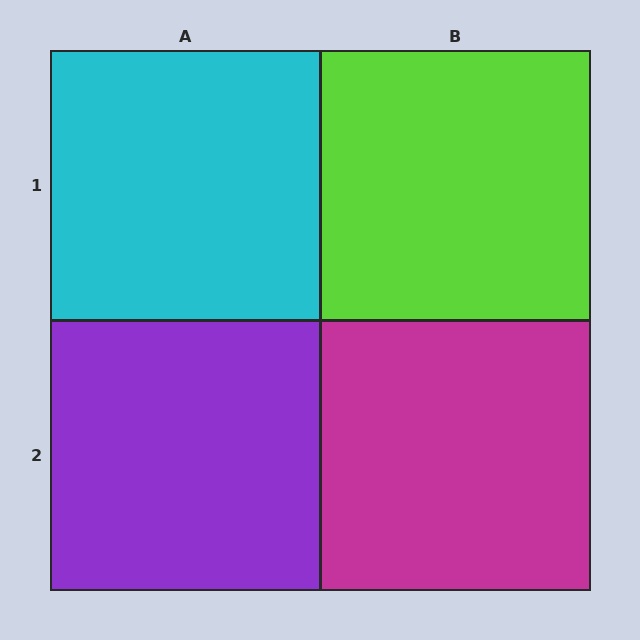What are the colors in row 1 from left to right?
Cyan, lime.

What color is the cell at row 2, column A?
Purple.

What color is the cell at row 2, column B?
Magenta.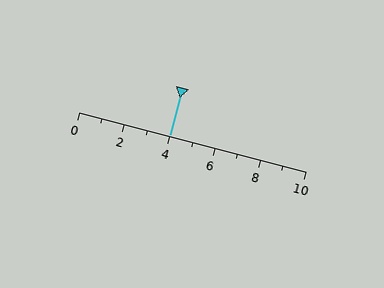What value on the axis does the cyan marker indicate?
The marker indicates approximately 4.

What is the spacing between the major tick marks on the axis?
The major ticks are spaced 2 apart.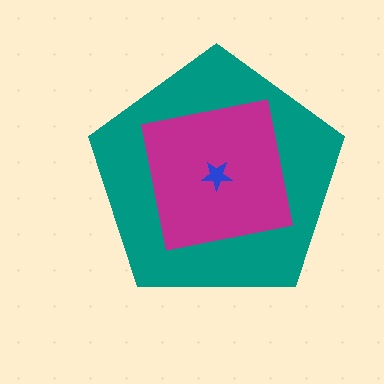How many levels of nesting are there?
3.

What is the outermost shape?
The teal pentagon.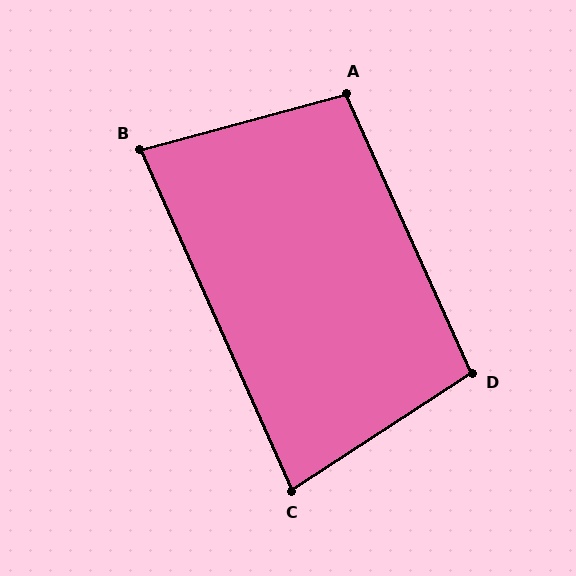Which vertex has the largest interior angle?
A, at approximately 99 degrees.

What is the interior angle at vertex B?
Approximately 81 degrees (acute).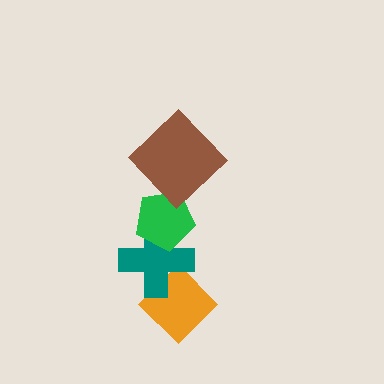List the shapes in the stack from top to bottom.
From top to bottom: the brown diamond, the green pentagon, the teal cross, the orange diamond.